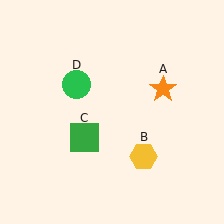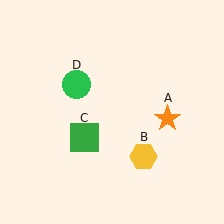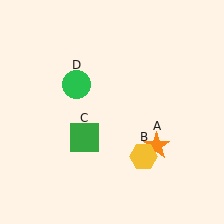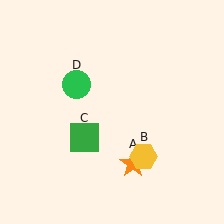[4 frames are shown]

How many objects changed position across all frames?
1 object changed position: orange star (object A).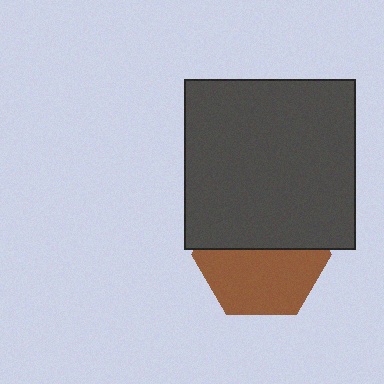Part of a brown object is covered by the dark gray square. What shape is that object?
It is a hexagon.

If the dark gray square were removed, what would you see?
You would see the complete brown hexagon.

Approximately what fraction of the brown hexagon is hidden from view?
Roughly 45% of the brown hexagon is hidden behind the dark gray square.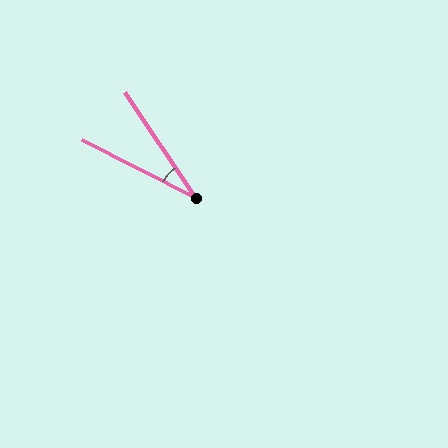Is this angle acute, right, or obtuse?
It is acute.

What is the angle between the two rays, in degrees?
Approximately 29 degrees.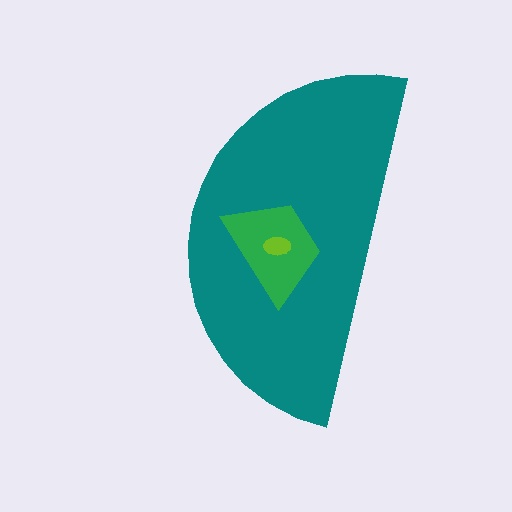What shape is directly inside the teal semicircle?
The green trapezoid.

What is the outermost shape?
The teal semicircle.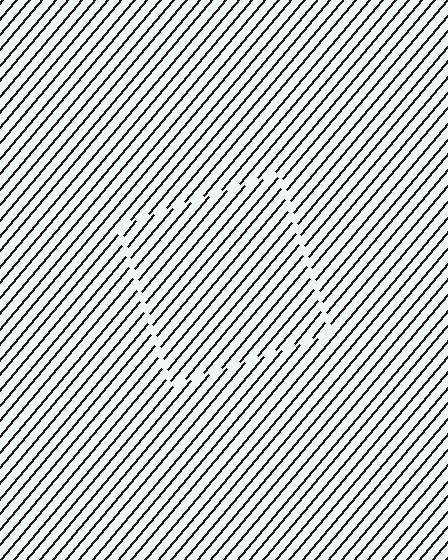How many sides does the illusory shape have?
4 sides — the line-ends trace a square.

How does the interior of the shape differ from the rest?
The interior of the shape contains the same grating, shifted by half a period — the contour is defined by the phase discontinuity where line-ends from the inner and outer gratings abut.